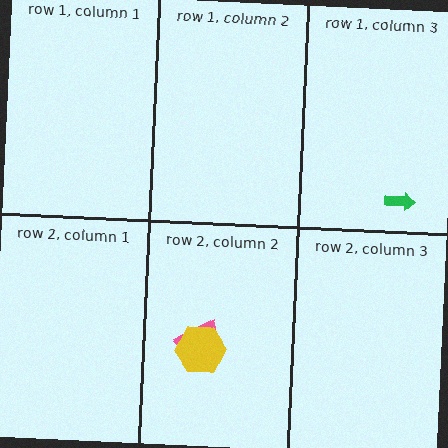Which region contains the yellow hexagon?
The row 2, column 2 region.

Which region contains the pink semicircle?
The row 2, column 2 region.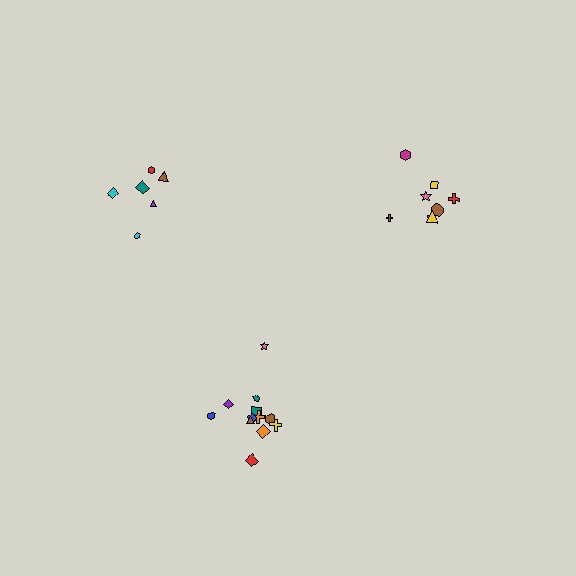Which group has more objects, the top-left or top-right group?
The top-right group.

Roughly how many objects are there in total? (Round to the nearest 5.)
Roughly 25 objects in total.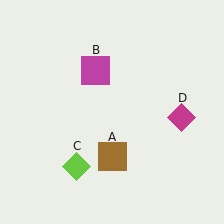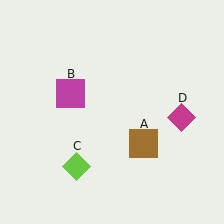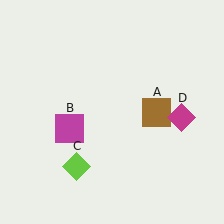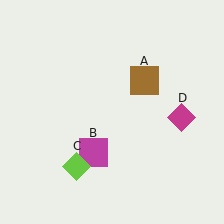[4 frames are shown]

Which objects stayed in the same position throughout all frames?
Lime diamond (object C) and magenta diamond (object D) remained stationary.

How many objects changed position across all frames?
2 objects changed position: brown square (object A), magenta square (object B).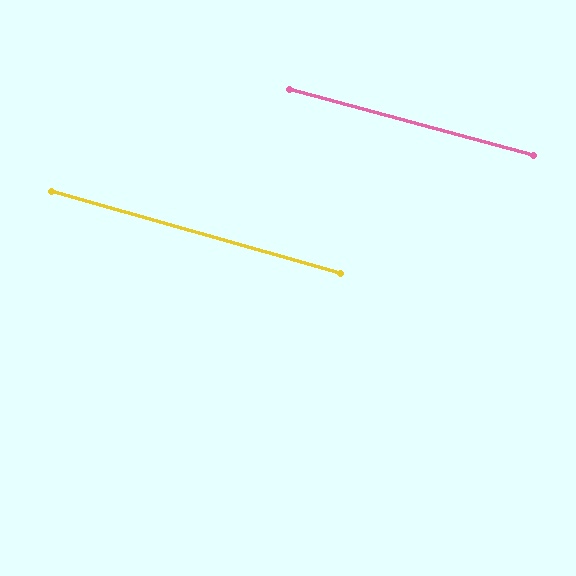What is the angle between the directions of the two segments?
Approximately 1 degree.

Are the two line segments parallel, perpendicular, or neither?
Parallel — their directions differ by only 0.9°.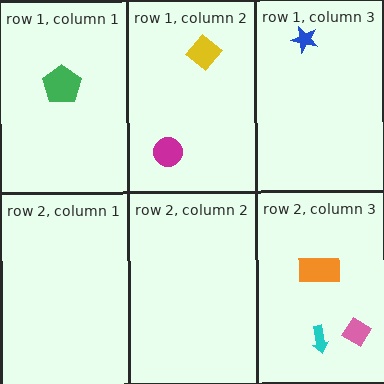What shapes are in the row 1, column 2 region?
The magenta circle, the yellow diamond.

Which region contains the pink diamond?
The row 2, column 3 region.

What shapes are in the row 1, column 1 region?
The green pentagon.